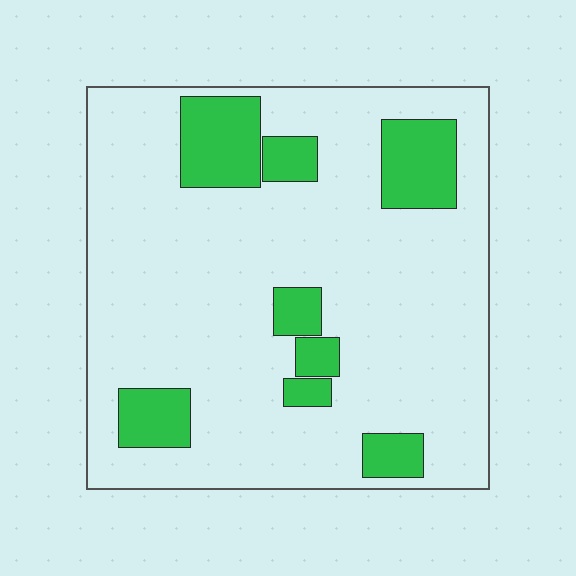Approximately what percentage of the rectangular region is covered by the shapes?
Approximately 20%.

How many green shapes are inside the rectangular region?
8.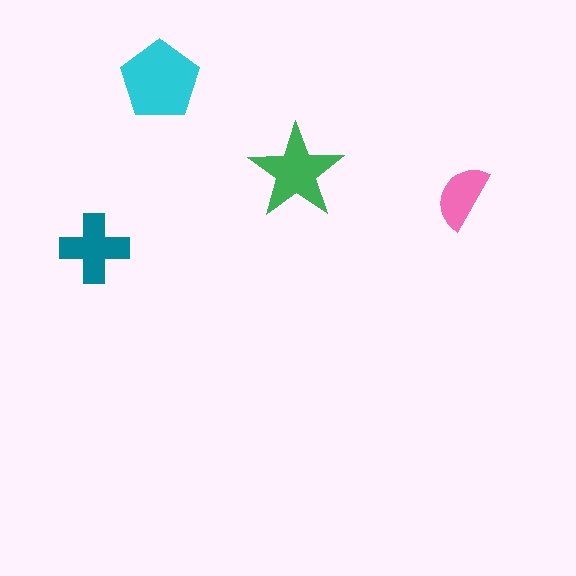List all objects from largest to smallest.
The cyan pentagon, the green star, the teal cross, the pink semicircle.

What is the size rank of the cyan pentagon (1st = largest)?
1st.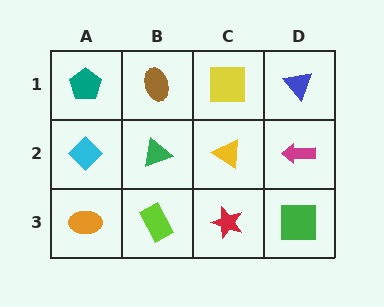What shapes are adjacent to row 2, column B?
A brown ellipse (row 1, column B), a lime rectangle (row 3, column B), a cyan diamond (row 2, column A), a yellow triangle (row 2, column C).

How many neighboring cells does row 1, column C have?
3.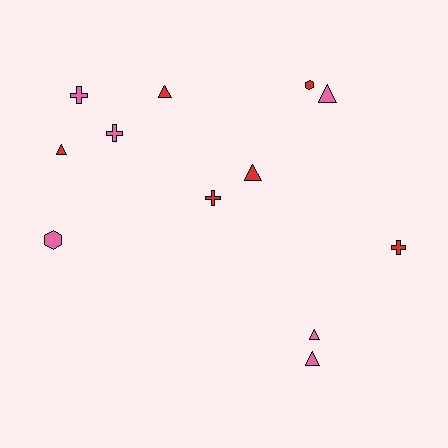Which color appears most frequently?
Pink, with 6 objects.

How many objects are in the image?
There are 12 objects.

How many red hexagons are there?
There is 1 red hexagon.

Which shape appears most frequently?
Triangle, with 6 objects.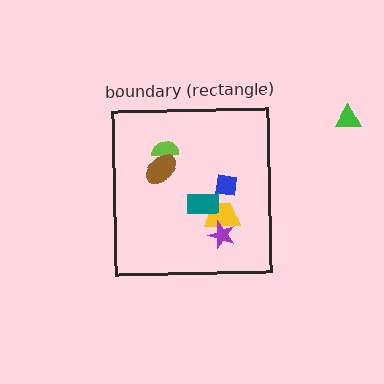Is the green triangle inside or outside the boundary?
Outside.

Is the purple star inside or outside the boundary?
Inside.